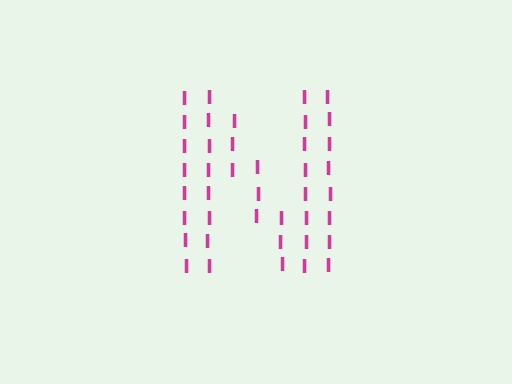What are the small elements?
The small elements are letter I's.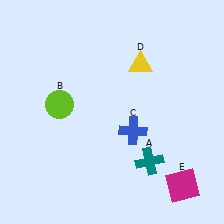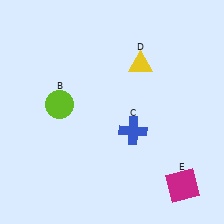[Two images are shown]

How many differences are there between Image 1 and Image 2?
There is 1 difference between the two images.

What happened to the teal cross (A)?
The teal cross (A) was removed in Image 2. It was in the bottom-right area of Image 1.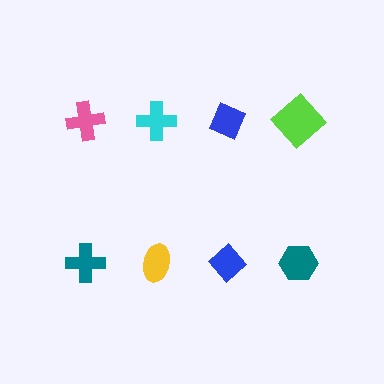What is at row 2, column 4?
A teal hexagon.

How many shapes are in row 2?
4 shapes.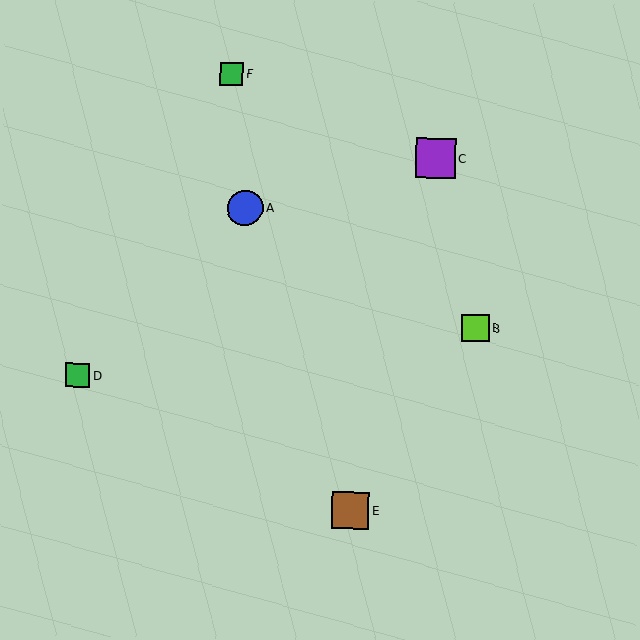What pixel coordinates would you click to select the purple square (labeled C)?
Click at (435, 158) to select the purple square C.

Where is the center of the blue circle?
The center of the blue circle is at (245, 208).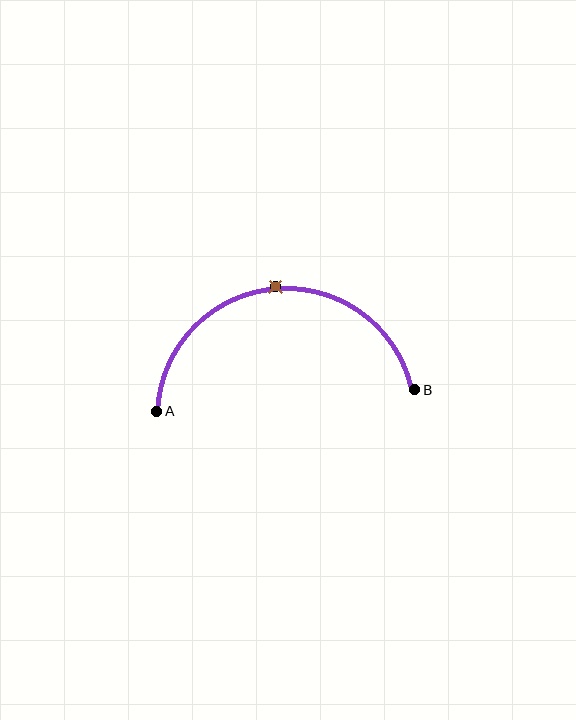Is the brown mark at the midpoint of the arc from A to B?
Yes. The brown mark lies on the arc at equal arc-length from both A and B — it is the arc midpoint.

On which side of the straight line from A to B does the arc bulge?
The arc bulges above the straight line connecting A and B.